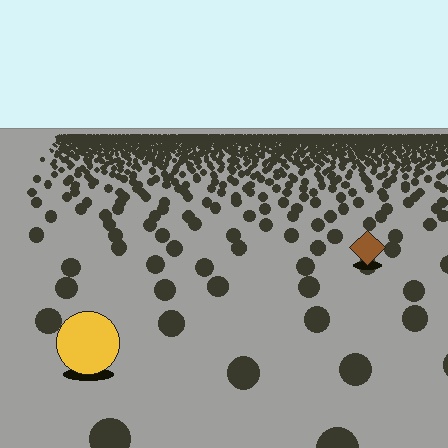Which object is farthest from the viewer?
The brown diamond is farthest from the viewer. It appears smaller and the ground texture around it is denser.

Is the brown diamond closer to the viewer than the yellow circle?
No. The yellow circle is closer — you can tell from the texture gradient: the ground texture is coarser near it.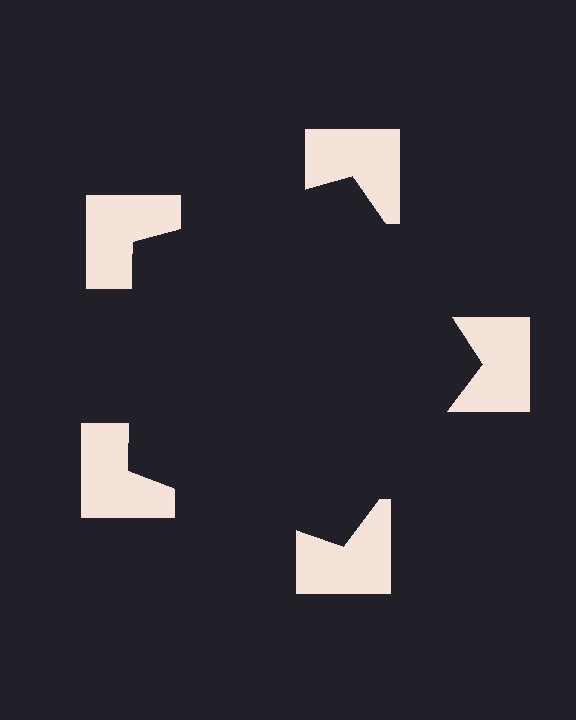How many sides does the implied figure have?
5 sides.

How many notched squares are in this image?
There are 5 — one at each vertex of the illusory pentagon.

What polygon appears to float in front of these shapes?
An illusory pentagon — its edges are inferred from the aligned wedge cuts in the notched squares, not physically drawn.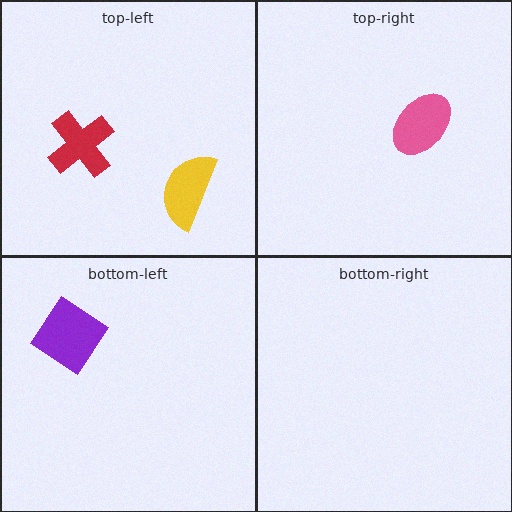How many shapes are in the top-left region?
2.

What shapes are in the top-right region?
The pink ellipse.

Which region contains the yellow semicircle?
The top-left region.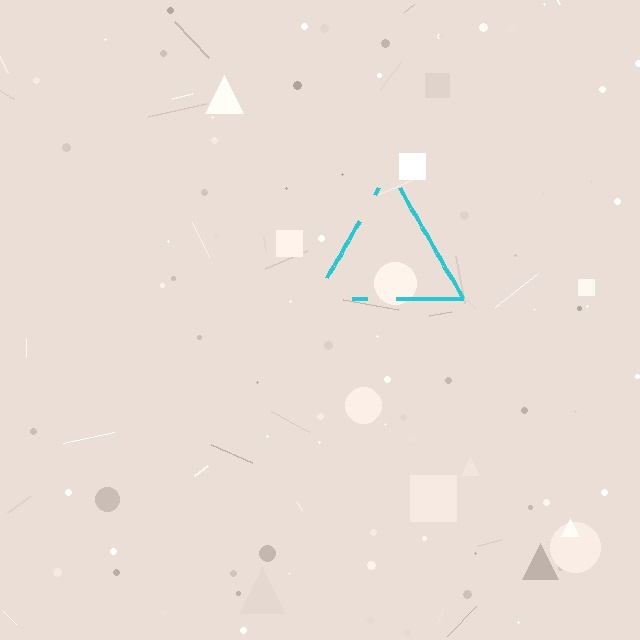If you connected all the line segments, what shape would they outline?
They would outline a triangle.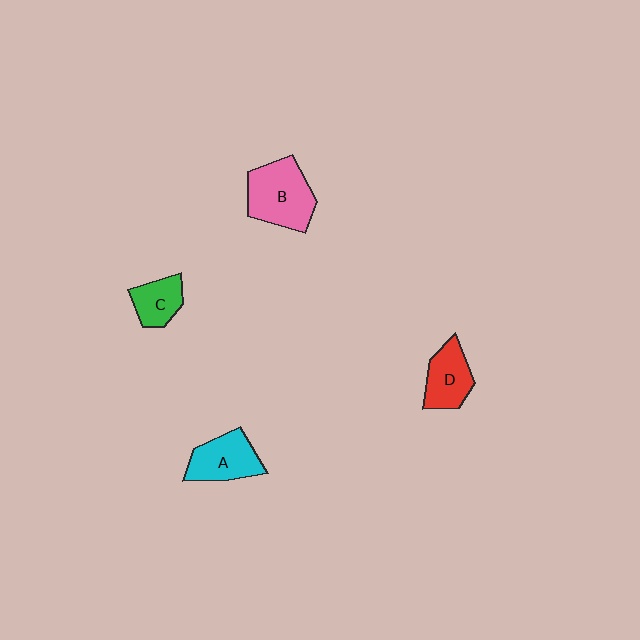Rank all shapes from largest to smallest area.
From largest to smallest: B (pink), A (cyan), D (red), C (green).